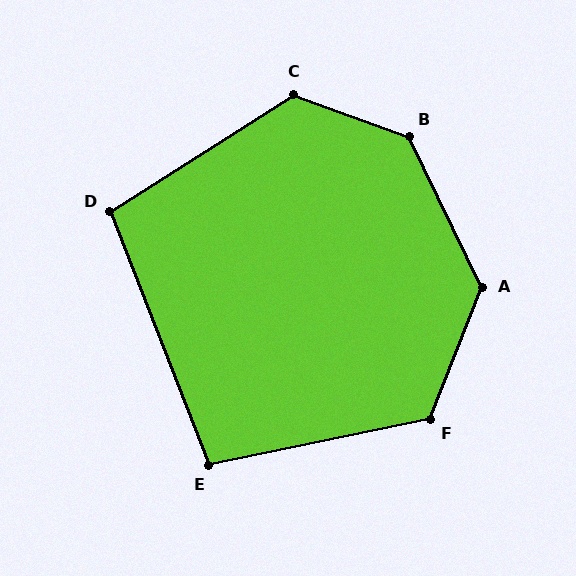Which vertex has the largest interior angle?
B, at approximately 136 degrees.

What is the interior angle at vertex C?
Approximately 127 degrees (obtuse).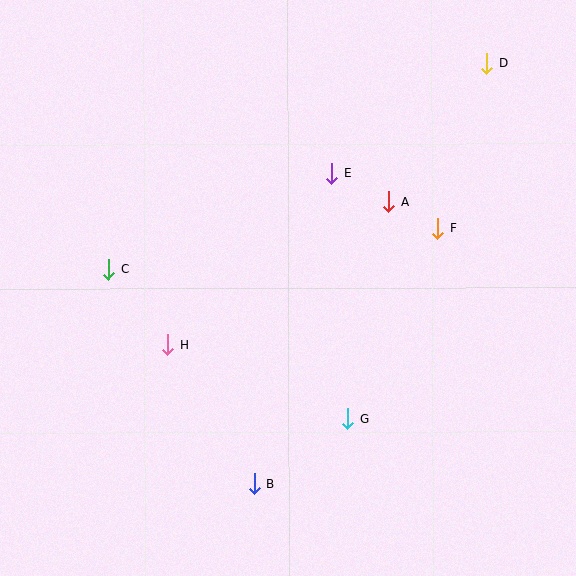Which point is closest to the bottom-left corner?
Point B is closest to the bottom-left corner.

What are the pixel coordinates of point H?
Point H is at (168, 345).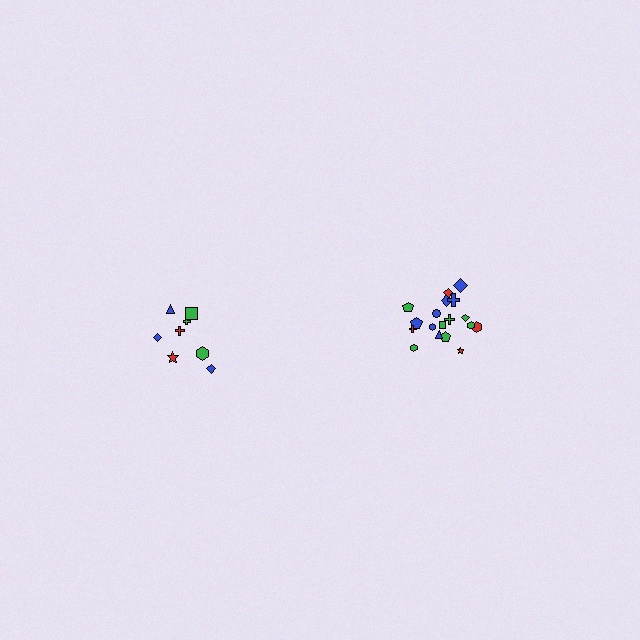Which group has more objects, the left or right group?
The right group.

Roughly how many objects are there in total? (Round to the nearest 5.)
Roughly 25 objects in total.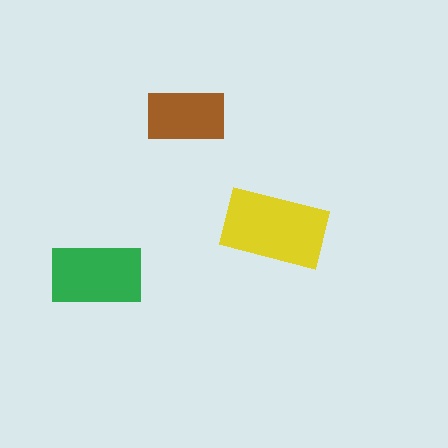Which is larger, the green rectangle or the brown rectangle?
The green one.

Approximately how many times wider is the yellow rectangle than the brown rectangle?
About 1.5 times wider.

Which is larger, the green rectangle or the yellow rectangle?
The yellow one.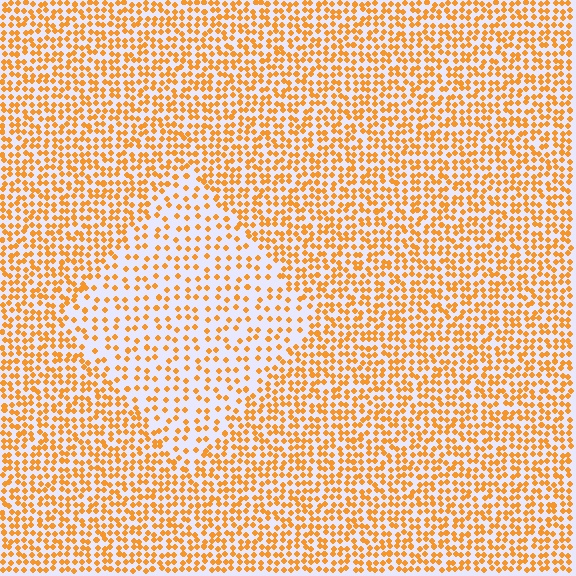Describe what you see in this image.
The image contains small orange elements arranged at two different densities. A diamond-shaped region is visible where the elements are less densely packed than the surrounding area.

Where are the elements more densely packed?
The elements are more densely packed outside the diamond boundary.